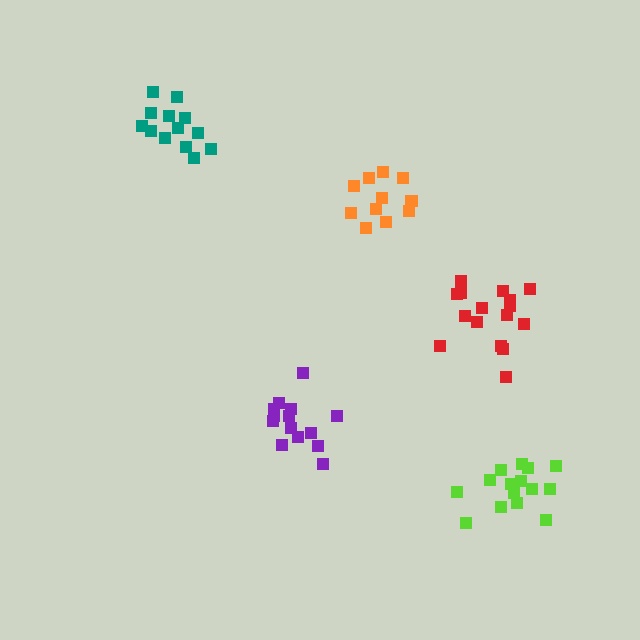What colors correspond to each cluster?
The clusters are colored: red, purple, teal, orange, lime.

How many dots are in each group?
Group 1: 16 dots, Group 2: 14 dots, Group 3: 13 dots, Group 4: 11 dots, Group 5: 15 dots (69 total).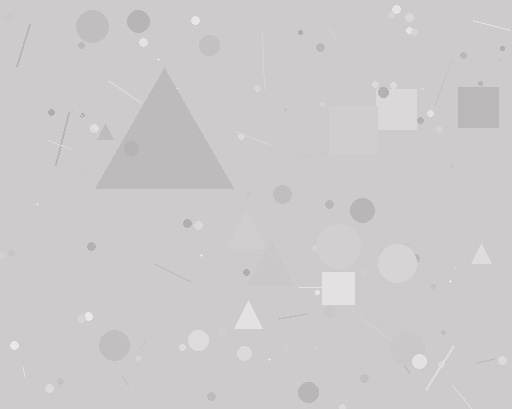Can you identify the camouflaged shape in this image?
The camouflaged shape is a triangle.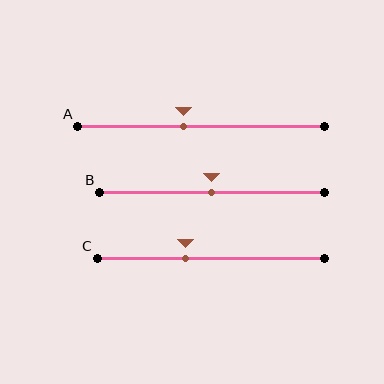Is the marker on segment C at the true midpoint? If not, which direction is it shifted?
No, the marker on segment C is shifted to the left by about 11% of the segment length.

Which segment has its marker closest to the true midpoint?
Segment B has its marker closest to the true midpoint.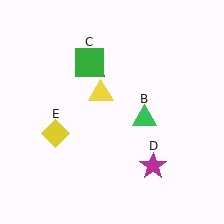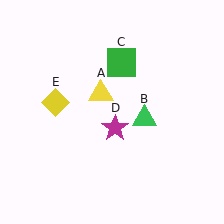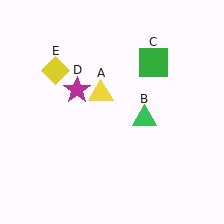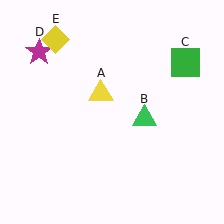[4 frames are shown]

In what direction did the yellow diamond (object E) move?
The yellow diamond (object E) moved up.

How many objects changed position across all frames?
3 objects changed position: green square (object C), magenta star (object D), yellow diamond (object E).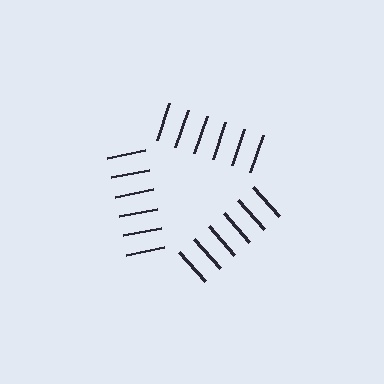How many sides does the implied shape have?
3 sides — the line-ends trace a triangle.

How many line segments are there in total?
18 — 6 along each of the 3 edges.